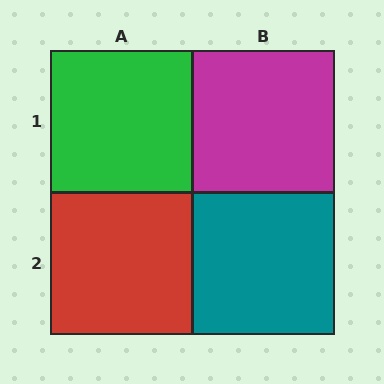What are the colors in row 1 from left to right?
Green, magenta.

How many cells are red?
1 cell is red.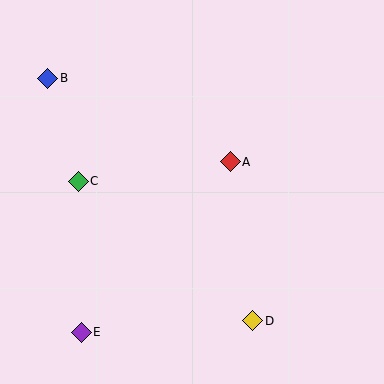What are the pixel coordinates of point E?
Point E is at (81, 332).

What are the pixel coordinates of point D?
Point D is at (253, 321).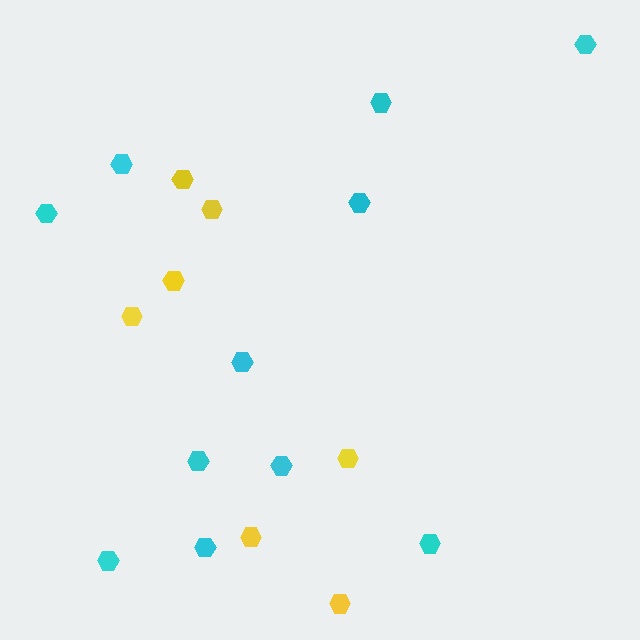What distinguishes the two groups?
There are 2 groups: one group of yellow hexagons (7) and one group of cyan hexagons (11).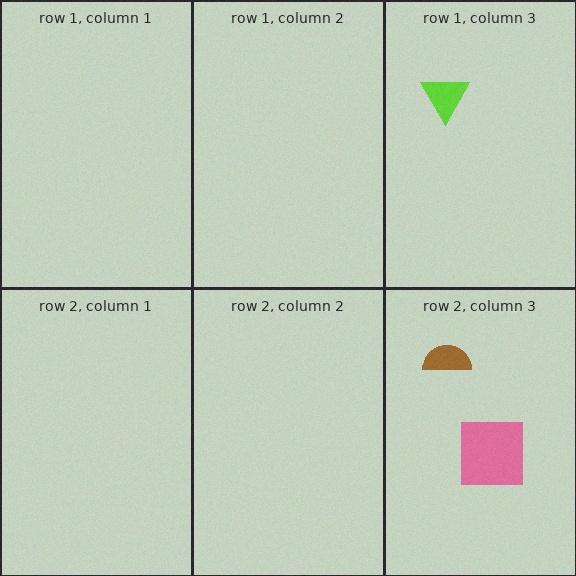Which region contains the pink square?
The row 2, column 3 region.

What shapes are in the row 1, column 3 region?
The lime triangle.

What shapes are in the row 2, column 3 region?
The brown semicircle, the pink square.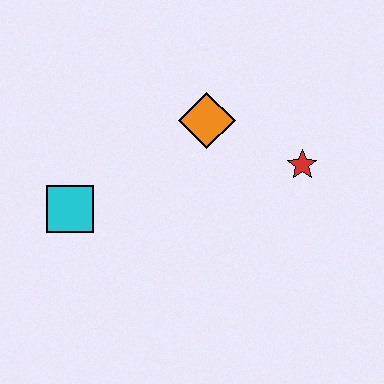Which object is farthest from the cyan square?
The red star is farthest from the cyan square.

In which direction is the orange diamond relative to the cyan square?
The orange diamond is to the right of the cyan square.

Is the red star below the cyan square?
No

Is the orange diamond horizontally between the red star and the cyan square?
Yes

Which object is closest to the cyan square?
The orange diamond is closest to the cyan square.